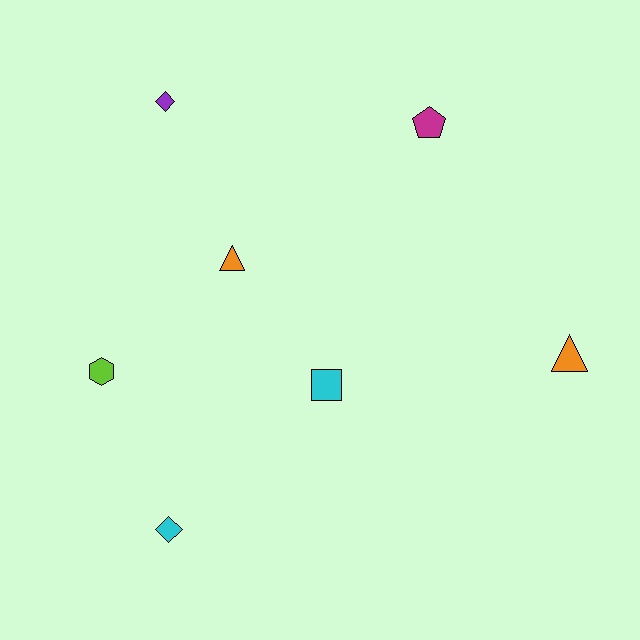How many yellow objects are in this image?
There are no yellow objects.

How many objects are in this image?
There are 7 objects.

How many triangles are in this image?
There are 2 triangles.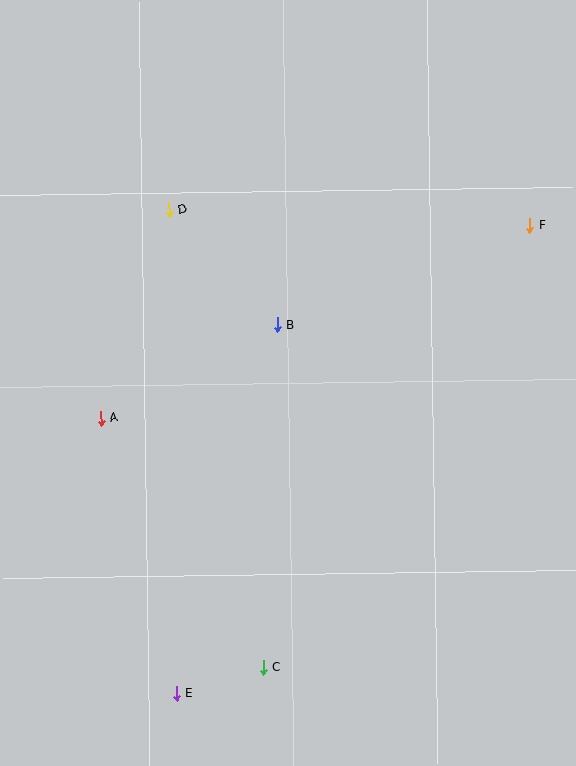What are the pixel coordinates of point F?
Point F is at (529, 225).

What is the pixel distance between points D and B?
The distance between D and B is 159 pixels.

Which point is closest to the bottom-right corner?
Point C is closest to the bottom-right corner.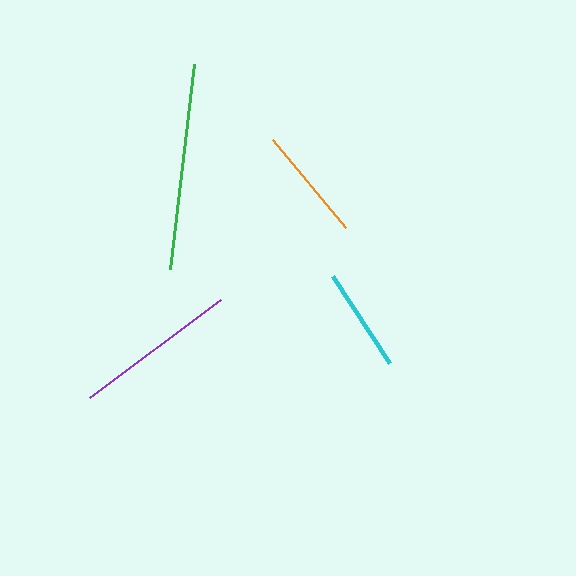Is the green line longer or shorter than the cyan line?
The green line is longer than the cyan line.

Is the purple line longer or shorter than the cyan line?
The purple line is longer than the cyan line.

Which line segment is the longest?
The green line is the longest at approximately 207 pixels.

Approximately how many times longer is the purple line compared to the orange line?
The purple line is approximately 1.4 times the length of the orange line.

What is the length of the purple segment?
The purple segment is approximately 163 pixels long.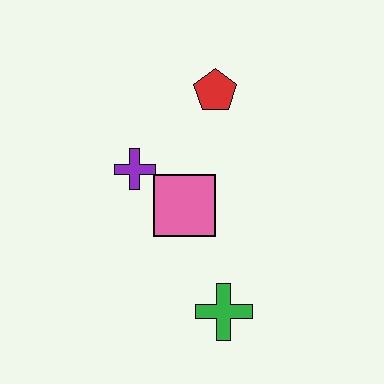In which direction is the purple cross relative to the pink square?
The purple cross is to the left of the pink square.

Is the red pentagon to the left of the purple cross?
No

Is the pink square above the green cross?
Yes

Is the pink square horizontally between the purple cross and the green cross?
Yes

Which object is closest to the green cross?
The pink square is closest to the green cross.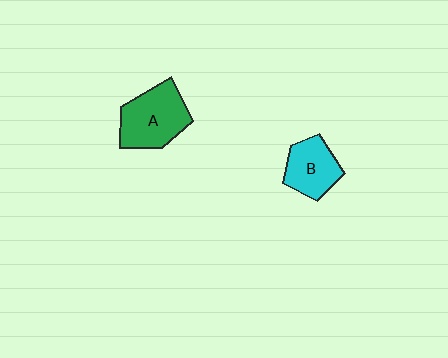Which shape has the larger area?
Shape A (green).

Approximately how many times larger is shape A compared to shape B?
Approximately 1.4 times.